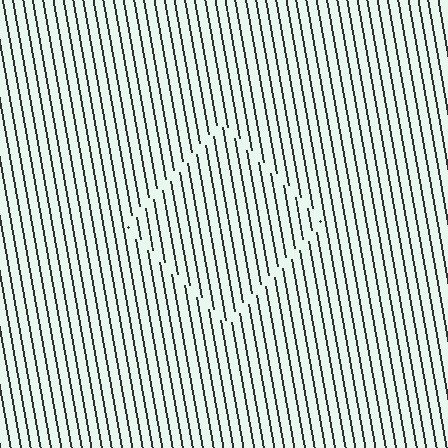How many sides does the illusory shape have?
4 sides — the line-ends trace a square.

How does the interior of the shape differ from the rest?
The interior of the shape contains the same grating, shifted by half a period — the contour is defined by the phase discontinuity where line-ends from the inner and outer gratings abut.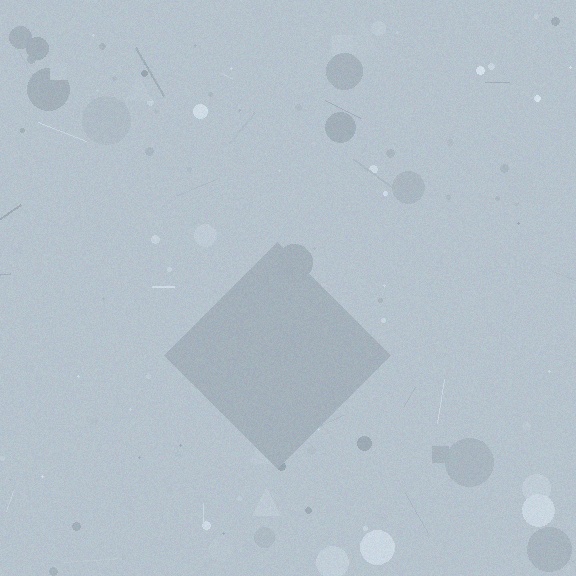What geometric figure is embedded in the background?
A diamond is embedded in the background.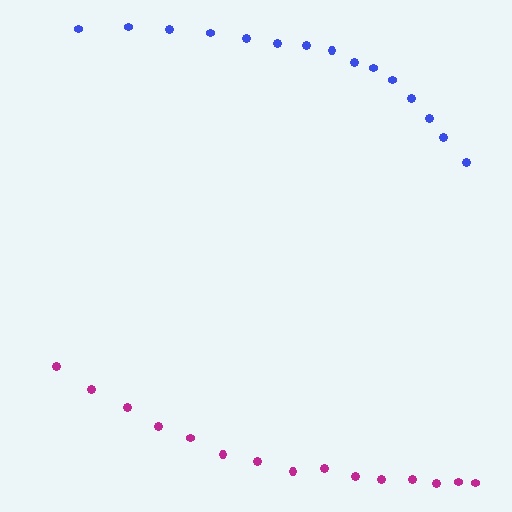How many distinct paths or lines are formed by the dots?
There are 2 distinct paths.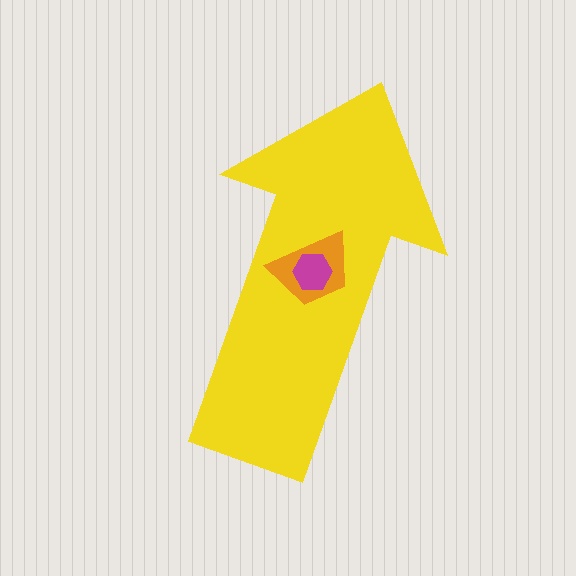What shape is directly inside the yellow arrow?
The orange trapezoid.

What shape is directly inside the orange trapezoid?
The magenta hexagon.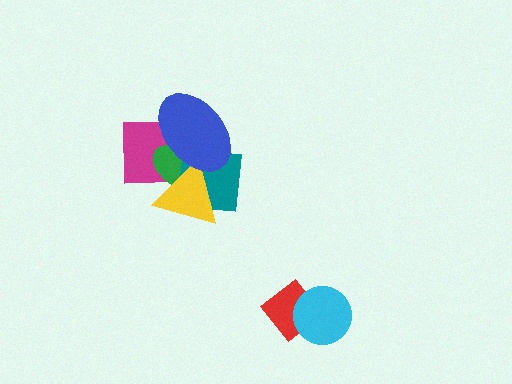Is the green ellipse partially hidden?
Yes, it is partially covered by another shape.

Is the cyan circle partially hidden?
No, no other shape covers it.